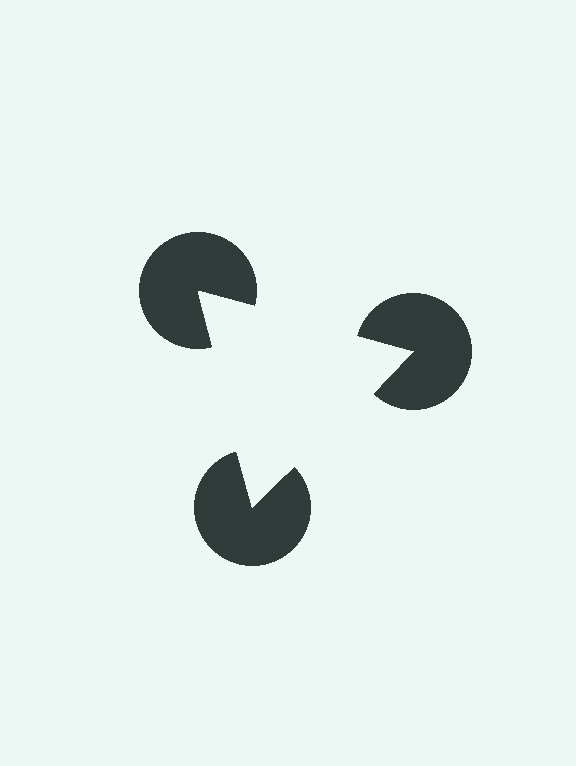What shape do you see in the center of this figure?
An illusory triangle — its edges are inferred from the aligned wedge cuts in the pac-man discs, not physically drawn.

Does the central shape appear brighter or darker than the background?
It typically appears slightly brighter than the background, even though no actual brightness change is drawn.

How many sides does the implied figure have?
3 sides.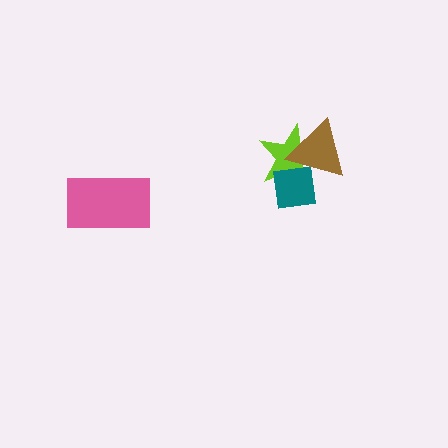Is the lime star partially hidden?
Yes, it is partially covered by another shape.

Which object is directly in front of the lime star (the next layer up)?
The teal square is directly in front of the lime star.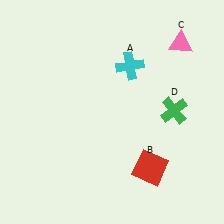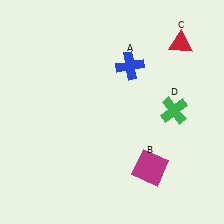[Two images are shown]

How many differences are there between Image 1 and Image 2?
There are 3 differences between the two images.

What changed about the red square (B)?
In Image 1, B is red. In Image 2, it changed to magenta.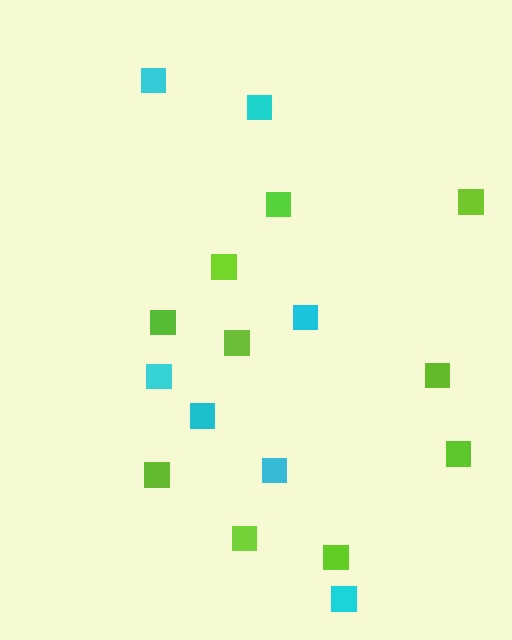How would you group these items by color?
There are 2 groups: one group of cyan squares (7) and one group of lime squares (10).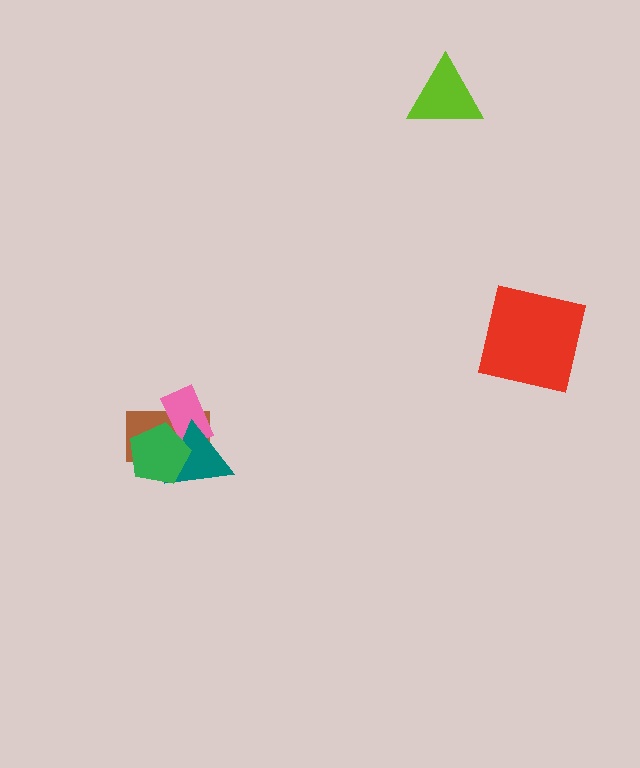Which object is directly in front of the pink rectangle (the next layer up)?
The teal triangle is directly in front of the pink rectangle.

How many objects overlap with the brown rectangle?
3 objects overlap with the brown rectangle.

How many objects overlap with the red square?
0 objects overlap with the red square.